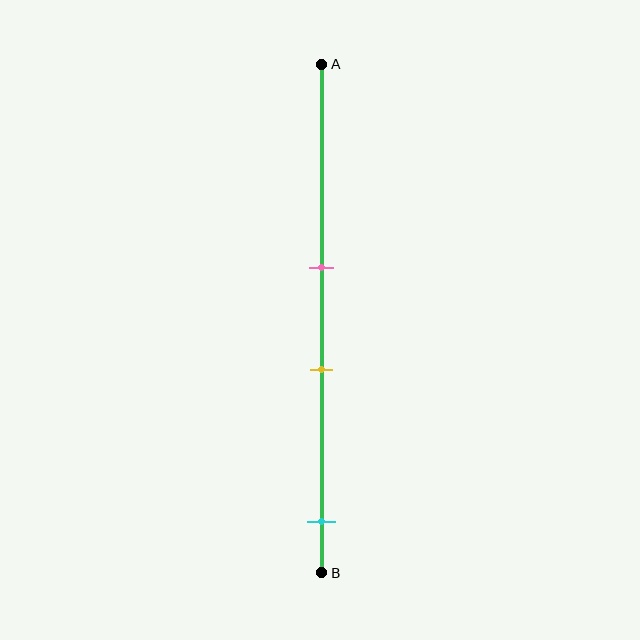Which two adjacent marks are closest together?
The pink and yellow marks are the closest adjacent pair.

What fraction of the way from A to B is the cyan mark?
The cyan mark is approximately 90% (0.9) of the way from A to B.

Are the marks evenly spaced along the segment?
No, the marks are not evenly spaced.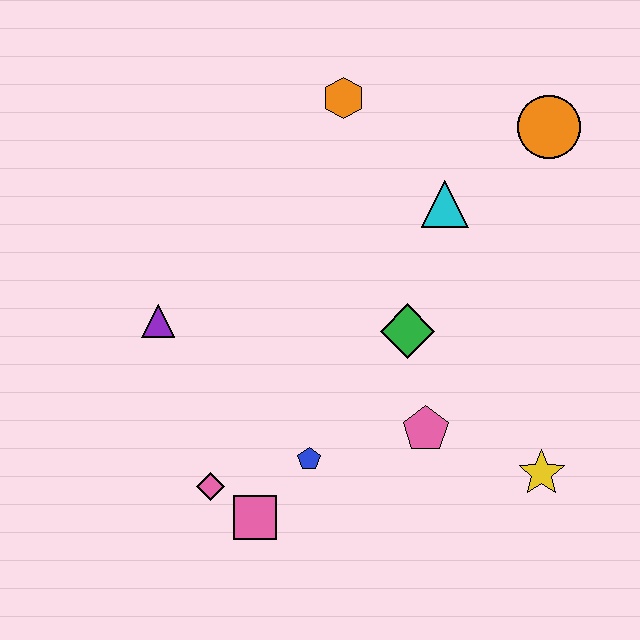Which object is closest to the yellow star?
The pink pentagon is closest to the yellow star.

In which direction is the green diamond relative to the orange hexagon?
The green diamond is below the orange hexagon.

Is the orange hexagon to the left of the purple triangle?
No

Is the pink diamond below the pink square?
No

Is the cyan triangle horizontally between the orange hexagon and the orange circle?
Yes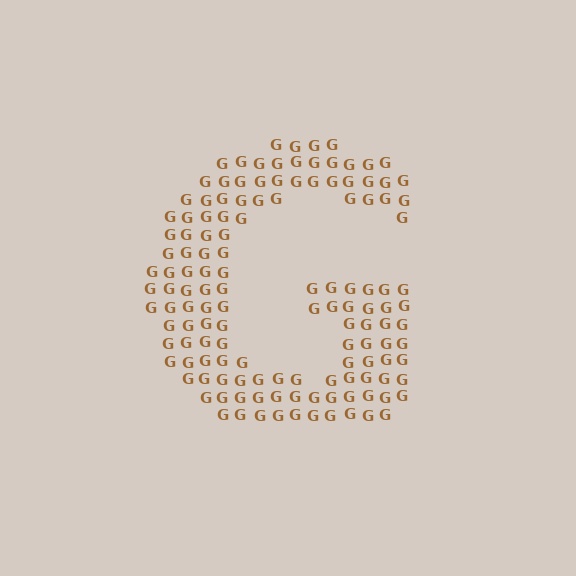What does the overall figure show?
The overall figure shows the letter G.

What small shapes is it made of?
It is made of small letter G's.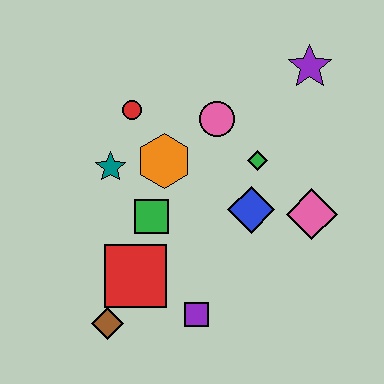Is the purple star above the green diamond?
Yes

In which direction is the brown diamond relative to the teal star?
The brown diamond is below the teal star.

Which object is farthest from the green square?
The purple star is farthest from the green square.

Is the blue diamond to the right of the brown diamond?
Yes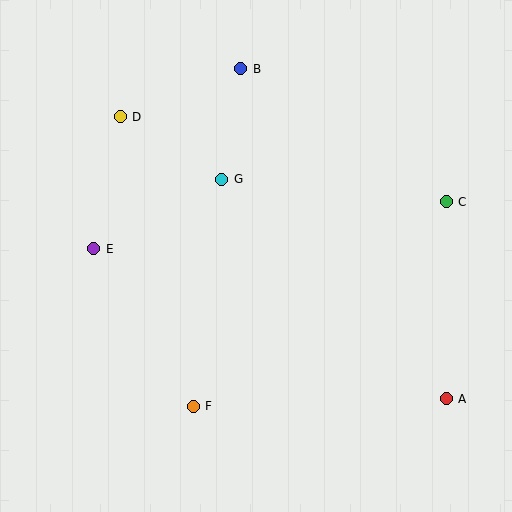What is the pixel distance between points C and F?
The distance between C and F is 326 pixels.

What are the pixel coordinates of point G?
Point G is at (222, 179).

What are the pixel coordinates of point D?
Point D is at (120, 117).